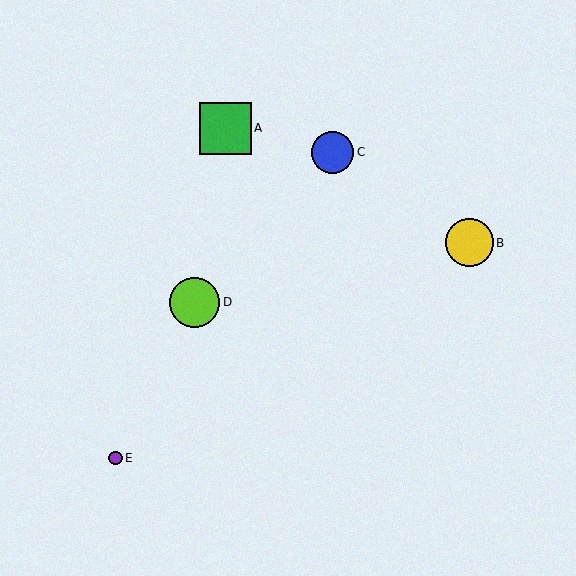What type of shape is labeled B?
Shape B is a yellow circle.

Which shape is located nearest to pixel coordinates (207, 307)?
The lime circle (labeled D) at (195, 302) is nearest to that location.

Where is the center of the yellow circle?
The center of the yellow circle is at (470, 243).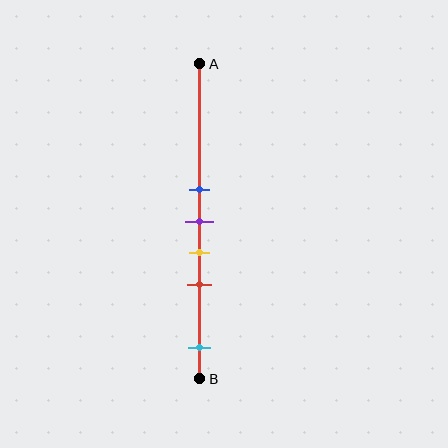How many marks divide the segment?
There are 5 marks dividing the segment.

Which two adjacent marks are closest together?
The blue and purple marks are the closest adjacent pair.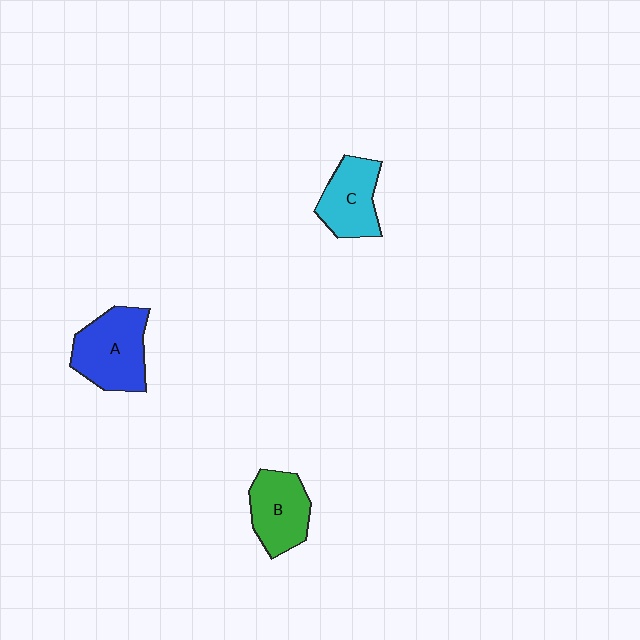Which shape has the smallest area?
Shape C (cyan).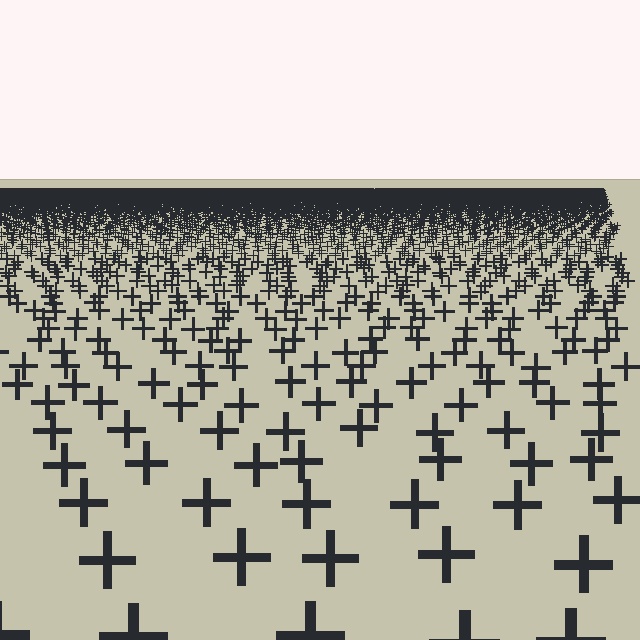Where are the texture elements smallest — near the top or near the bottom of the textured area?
Near the top.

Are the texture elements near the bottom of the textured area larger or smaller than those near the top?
Larger. Near the bottom, elements are closer to the viewer and appear at a bigger on-screen size.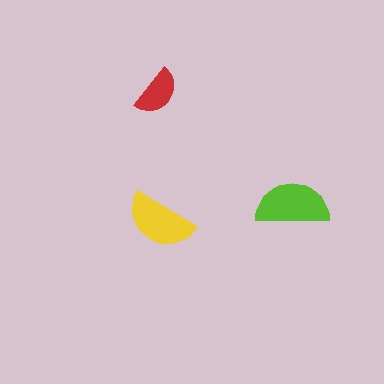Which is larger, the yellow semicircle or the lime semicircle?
The lime one.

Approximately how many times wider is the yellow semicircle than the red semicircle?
About 1.5 times wider.